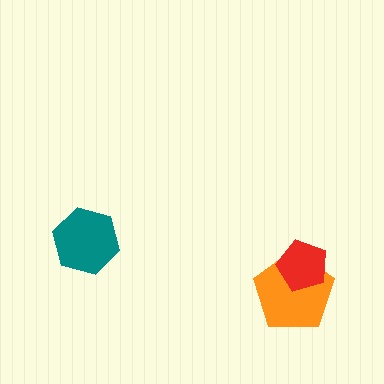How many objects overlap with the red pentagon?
1 object overlaps with the red pentagon.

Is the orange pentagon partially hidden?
Yes, it is partially covered by another shape.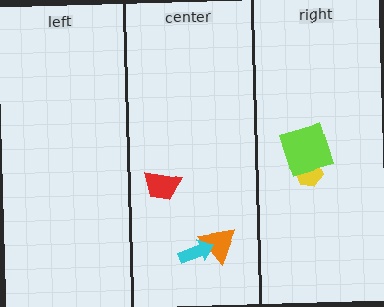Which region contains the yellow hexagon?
The right region.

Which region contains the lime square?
The right region.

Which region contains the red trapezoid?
The center region.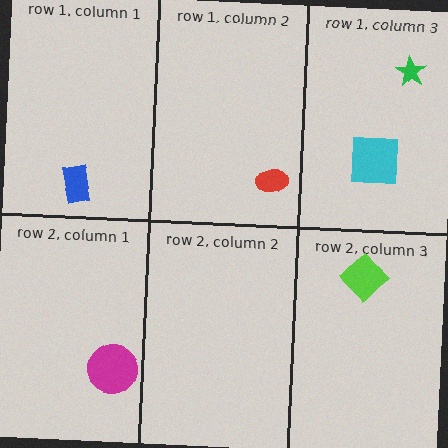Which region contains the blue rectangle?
The row 1, column 1 region.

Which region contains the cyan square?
The row 1, column 3 region.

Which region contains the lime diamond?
The row 2, column 3 region.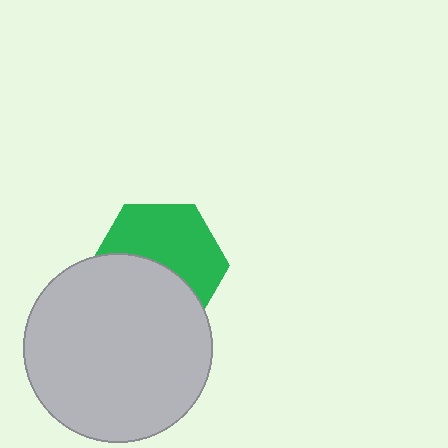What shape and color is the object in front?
The object in front is a light gray circle.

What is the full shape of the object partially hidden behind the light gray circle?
The partially hidden object is a green hexagon.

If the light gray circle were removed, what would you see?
You would see the complete green hexagon.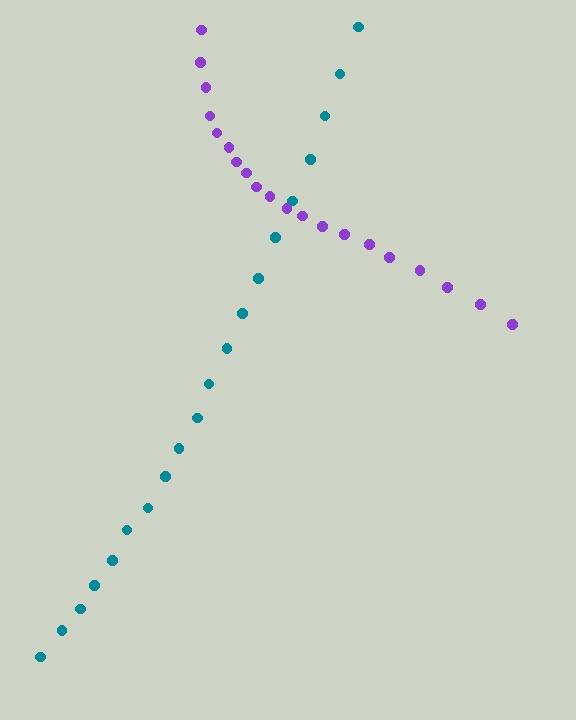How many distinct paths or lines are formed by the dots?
There are 2 distinct paths.